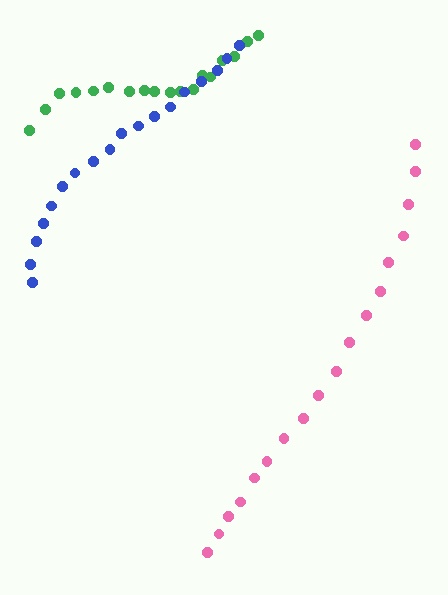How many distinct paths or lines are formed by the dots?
There are 3 distinct paths.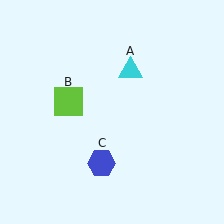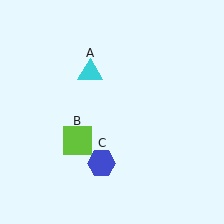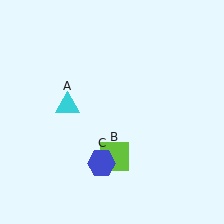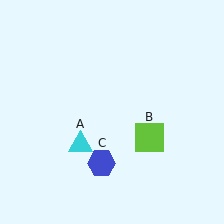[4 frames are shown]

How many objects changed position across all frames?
2 objects changed position: cyan triangle (object A), lime square (object B).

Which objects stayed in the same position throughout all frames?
Blue hexagon (object C) remained stationary.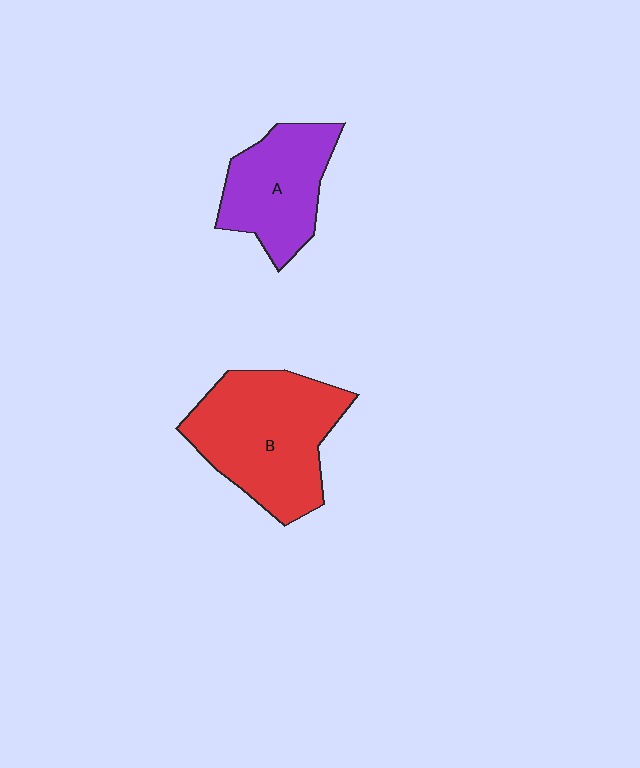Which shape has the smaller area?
Shape A (purple).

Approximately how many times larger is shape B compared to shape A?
Approximately 1.5 times.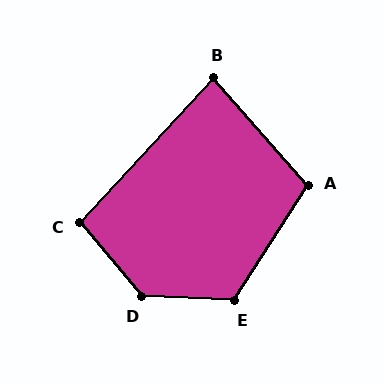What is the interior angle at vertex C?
Approximately 98 degrees (obtuse).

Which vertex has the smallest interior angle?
B, at approximately 84 degrees.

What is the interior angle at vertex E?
Approximately 121 degrees (obtuse).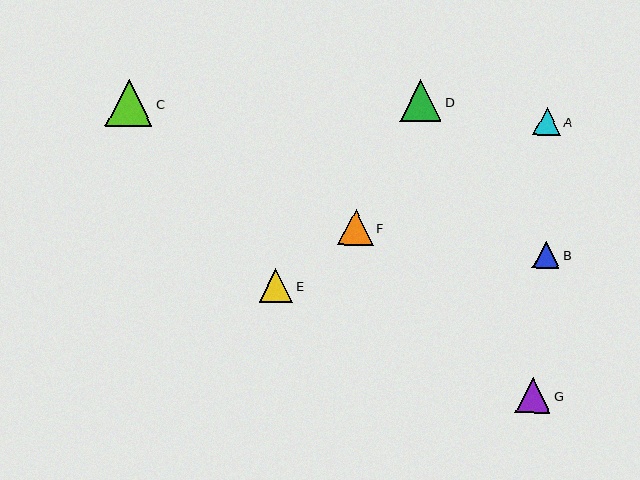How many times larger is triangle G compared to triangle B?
Triangle G is approximately 1.3 times the size of triangle B.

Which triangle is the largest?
Triangle C is the largest with a size of approximately 47 pixels.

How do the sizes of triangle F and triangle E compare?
Triangle F and triangle E are approximately the same size.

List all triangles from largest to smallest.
From largest to smallest: C, D, F, G, E, A, B.